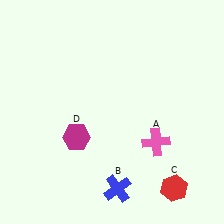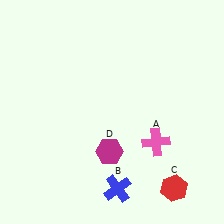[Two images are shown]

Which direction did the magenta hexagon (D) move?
The magenta hexagon (D) moved right.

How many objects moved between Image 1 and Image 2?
1 object moved between the two images.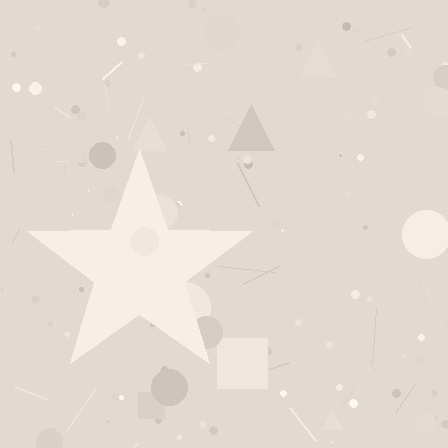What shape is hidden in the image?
A star is hidden in the image.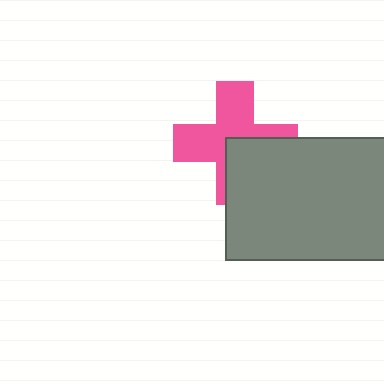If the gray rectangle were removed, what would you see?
You would see the complete pink cross.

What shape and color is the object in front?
The object in front is a gray rectangle.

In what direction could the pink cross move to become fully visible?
The pink cross could move toward the upper-left. That would shift it out from behind the gray rectangle entirely.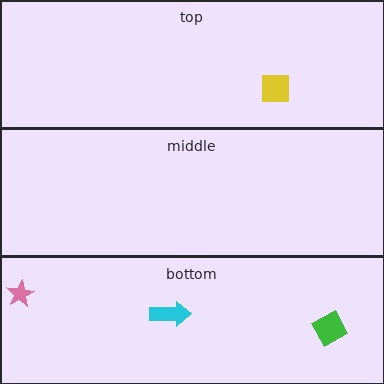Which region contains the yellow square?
The top region.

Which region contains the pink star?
The bottom region.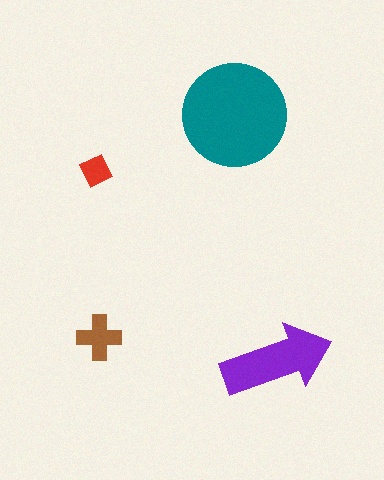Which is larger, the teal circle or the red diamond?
The teal circle.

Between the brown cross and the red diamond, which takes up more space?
The brown cross.